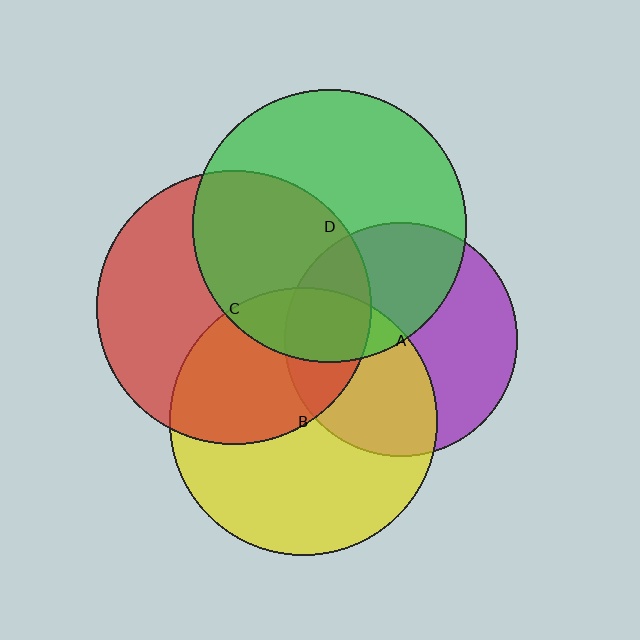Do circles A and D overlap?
Yes.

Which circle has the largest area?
Circle C (red).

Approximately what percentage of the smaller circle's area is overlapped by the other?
Approximately 40%.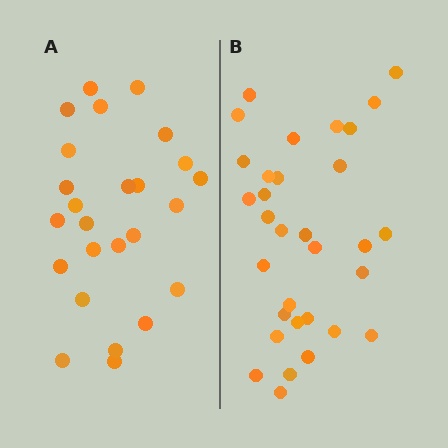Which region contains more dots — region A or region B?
Region B (the right region) has more dots.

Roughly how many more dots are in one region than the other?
Region B has roughly 8 or so more dots than region A.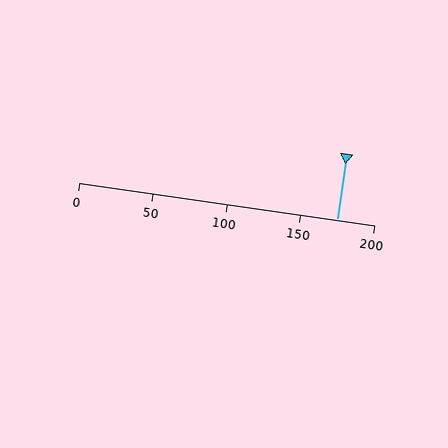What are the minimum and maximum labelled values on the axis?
The axis runs from 0 to 200.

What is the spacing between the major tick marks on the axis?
The major ticks are spaced 50 apart.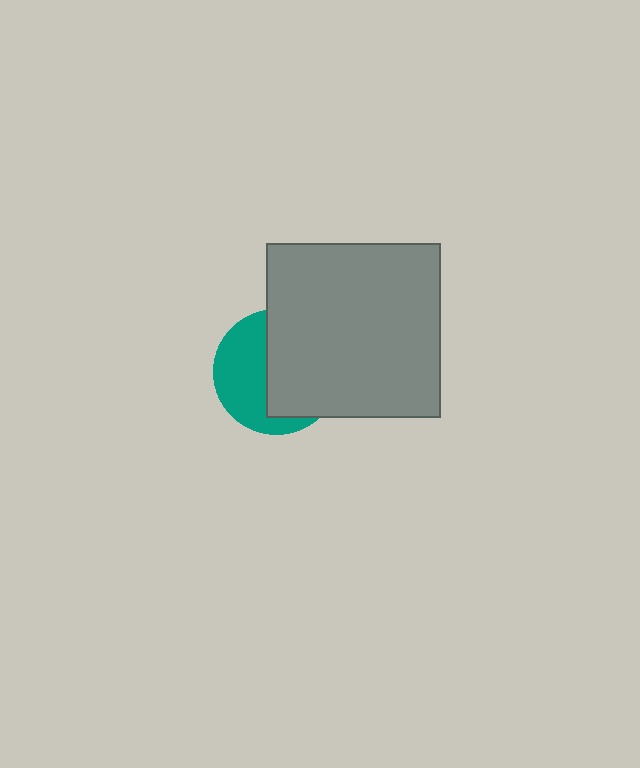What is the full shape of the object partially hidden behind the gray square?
The partially hidden object is a teal circle.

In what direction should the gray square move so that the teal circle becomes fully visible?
The gray square should move right. That is the shortest direction to clear the overlap and leave the teal circle fully visible.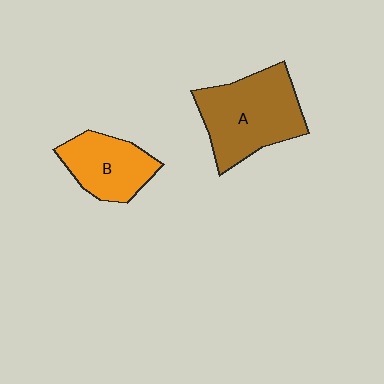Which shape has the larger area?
Shape A (brown).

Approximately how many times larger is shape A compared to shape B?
Approximately 1.5 times.